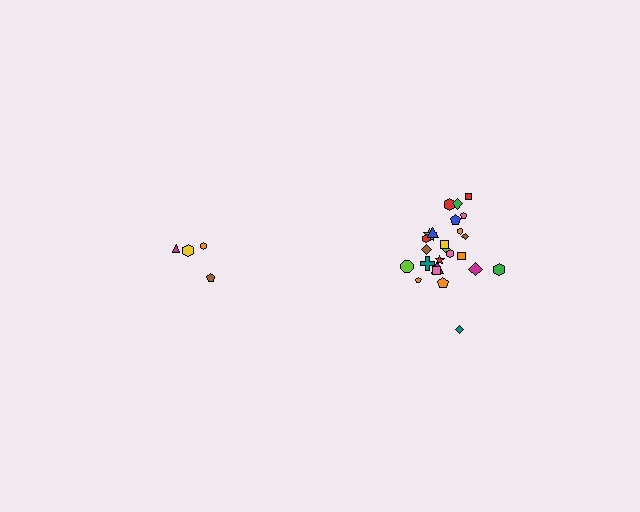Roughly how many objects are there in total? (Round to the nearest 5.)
Roughly 30 objects in total.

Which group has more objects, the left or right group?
The right group.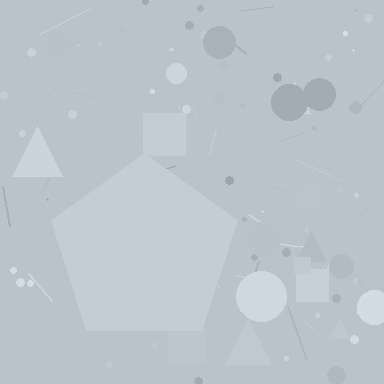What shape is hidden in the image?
A pentagon is hidden in the image.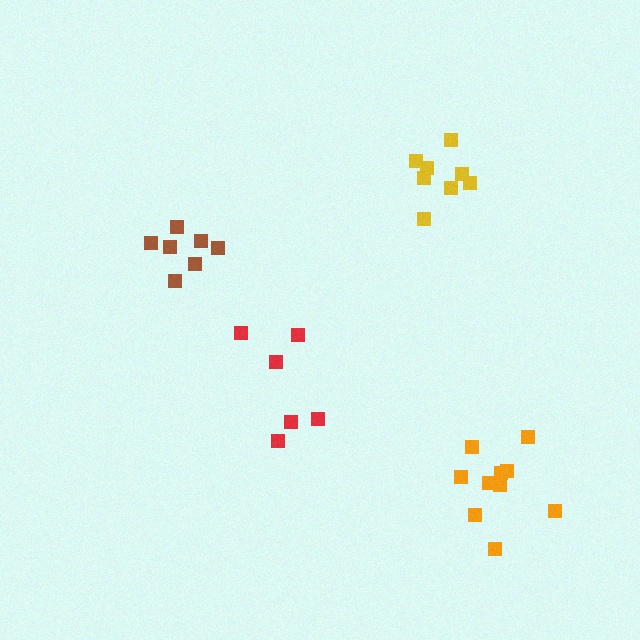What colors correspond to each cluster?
The clusters are colored: red, yellow, brown, orange.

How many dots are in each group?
Group 1: 6 dots, Group 2: 8 dots, Group 3: 7 dots, Group 4: 10 dots (31 total).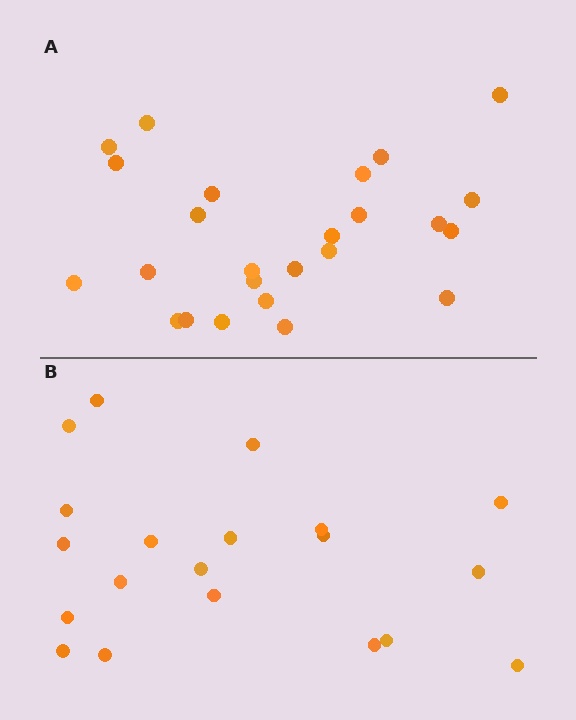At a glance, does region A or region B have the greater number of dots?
Region A (the top region) has more dots.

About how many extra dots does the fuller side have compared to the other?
Region A has about 5 more dots than region B.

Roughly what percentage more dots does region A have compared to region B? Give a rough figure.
About 25% more.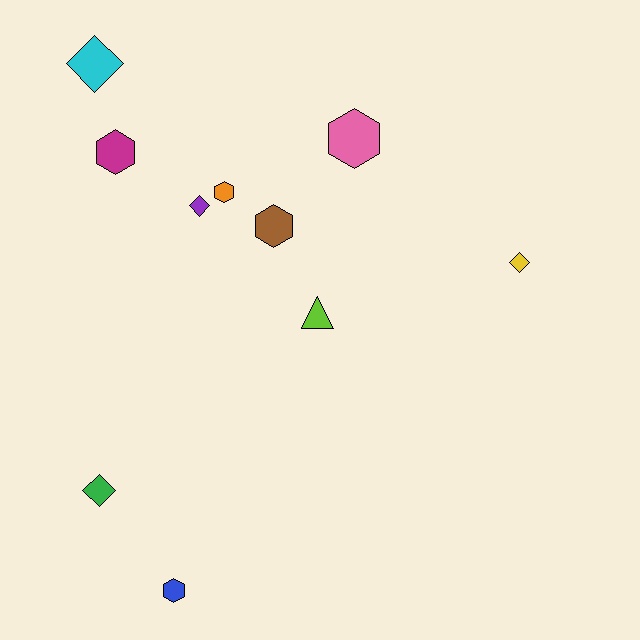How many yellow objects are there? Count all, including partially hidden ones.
There is 1 yellow object.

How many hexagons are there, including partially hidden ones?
There are 5 hexagons.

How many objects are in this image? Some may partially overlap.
There are 10 objects.